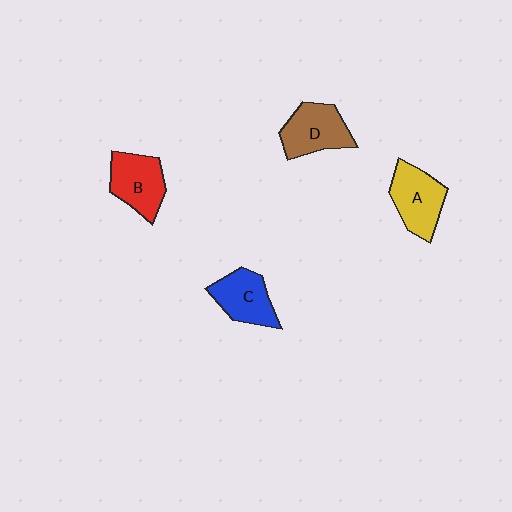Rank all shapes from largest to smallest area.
From largest to smallest: A (yellow), D (brown), B (red), C (blue).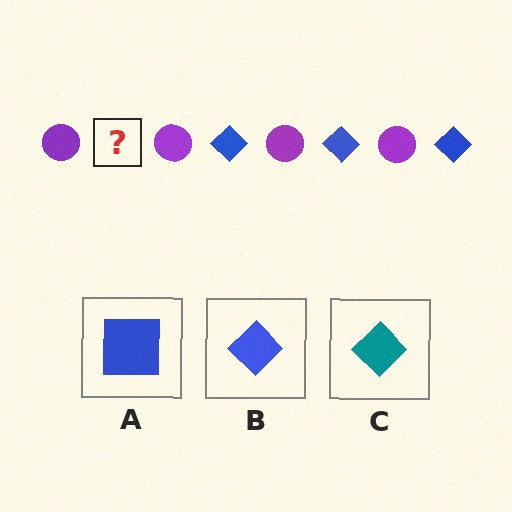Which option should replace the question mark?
Option B.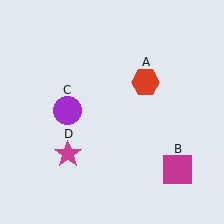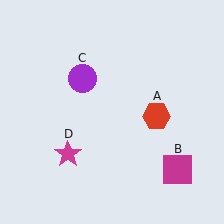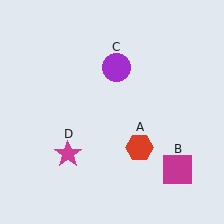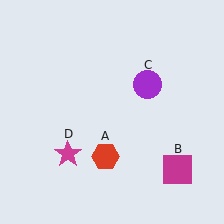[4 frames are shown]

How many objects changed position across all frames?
2 objects changed position: red hexagon (object A), purple circle (object C).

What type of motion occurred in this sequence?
The red hexagon (object A), purple circle (object C) rotated clockwise around the center of the scene.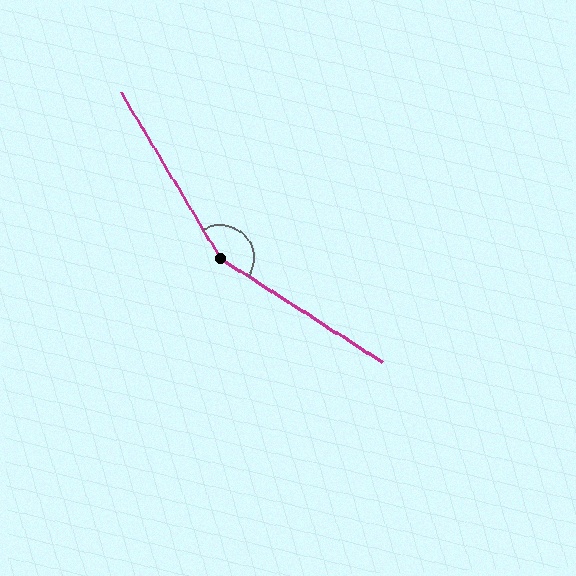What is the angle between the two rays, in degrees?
Approximately 154 degrees.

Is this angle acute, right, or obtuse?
It is obtuse.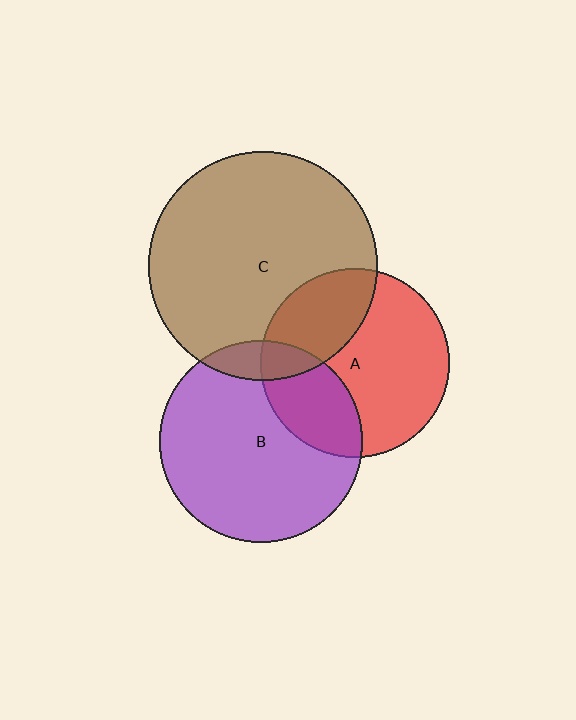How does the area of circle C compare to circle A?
Approximately 1.5 times.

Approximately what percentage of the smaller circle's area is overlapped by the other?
Approximately 30%.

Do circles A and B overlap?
Yes.